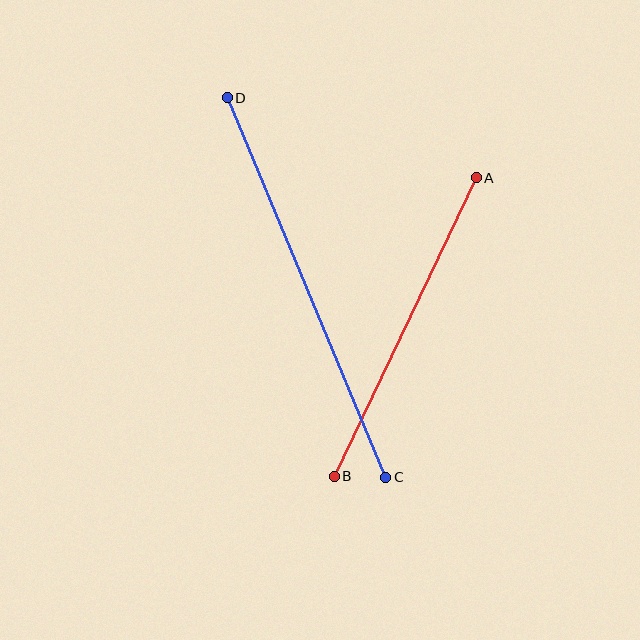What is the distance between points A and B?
The distance is approximately 331 pixels.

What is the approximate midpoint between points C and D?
The midpoint is at approximately (306, 287) pixels.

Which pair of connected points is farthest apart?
Points C and D are farthest apart.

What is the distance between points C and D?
The distance is approximately 411 pixels.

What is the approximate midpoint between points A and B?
The midpoint is at approximately (405, 327) pixels.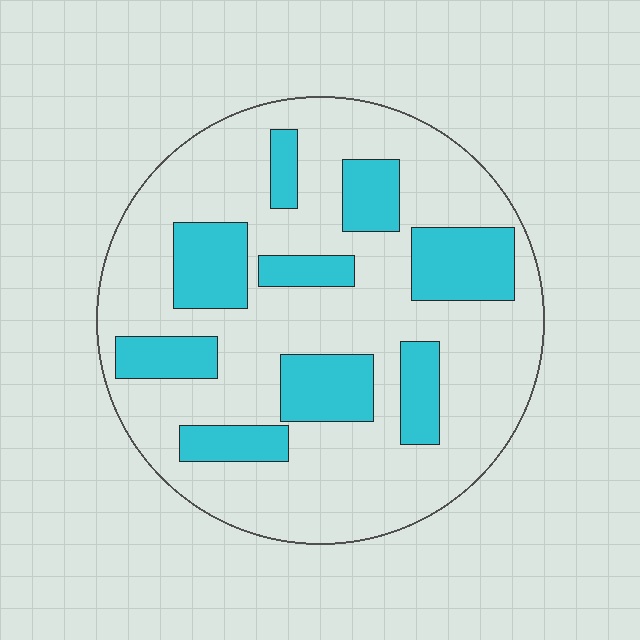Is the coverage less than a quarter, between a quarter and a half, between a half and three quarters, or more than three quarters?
Between a quarter and a half.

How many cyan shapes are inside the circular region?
9.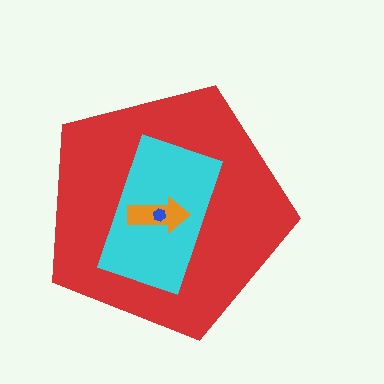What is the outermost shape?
The red pentagon.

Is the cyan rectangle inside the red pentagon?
Yes.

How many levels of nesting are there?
4.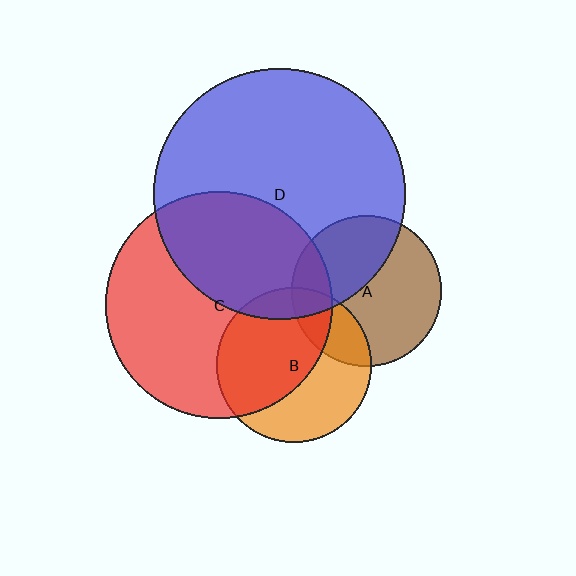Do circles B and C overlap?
Yes.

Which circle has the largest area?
Circle D (blue).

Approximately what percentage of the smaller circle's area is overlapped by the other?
Approximately 55%.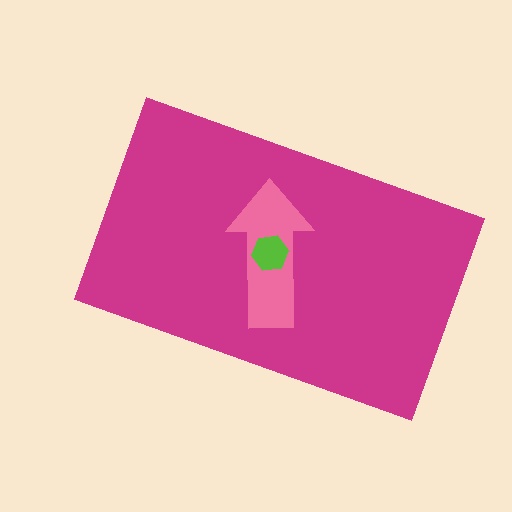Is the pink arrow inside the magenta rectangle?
Yes.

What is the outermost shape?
The magenta rectangle.